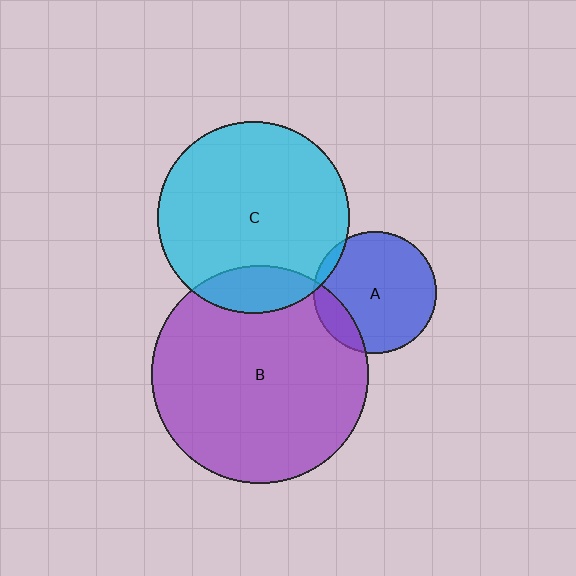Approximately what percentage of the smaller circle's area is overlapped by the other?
Approximately 15%.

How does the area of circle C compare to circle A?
Approximately 2.5 times.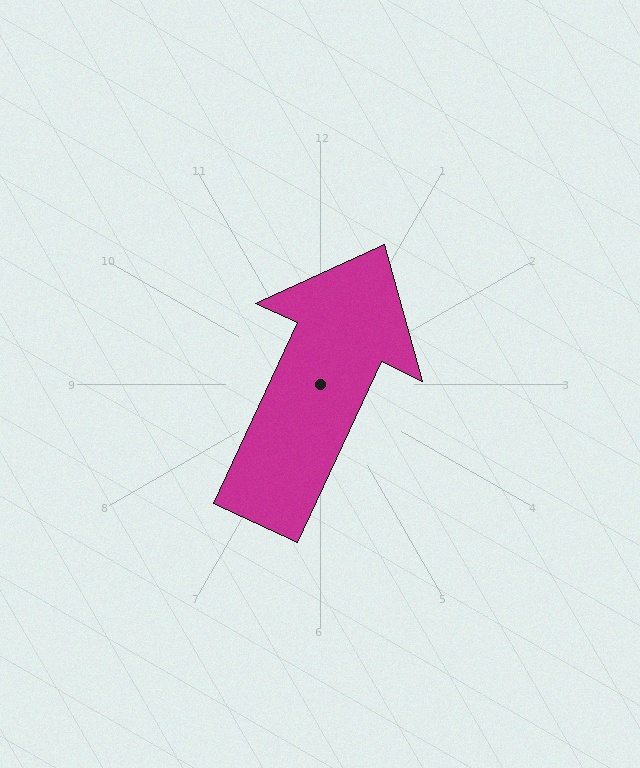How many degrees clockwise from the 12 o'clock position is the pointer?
Approximately 25 degrees.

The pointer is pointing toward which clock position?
Roughly 1 o'clock.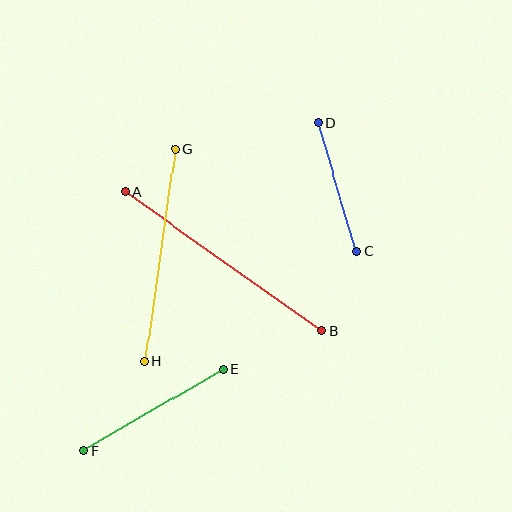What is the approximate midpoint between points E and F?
The midpoint is at approximately (154, 410) pixels.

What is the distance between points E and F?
The distance is approximately 162 pixels.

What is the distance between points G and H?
The distance is approximately 215 pixels.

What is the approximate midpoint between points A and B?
The midpoint is at approximately (224, 262) pixels.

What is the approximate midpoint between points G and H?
The midpoint is at approximately (160, 255) pixels.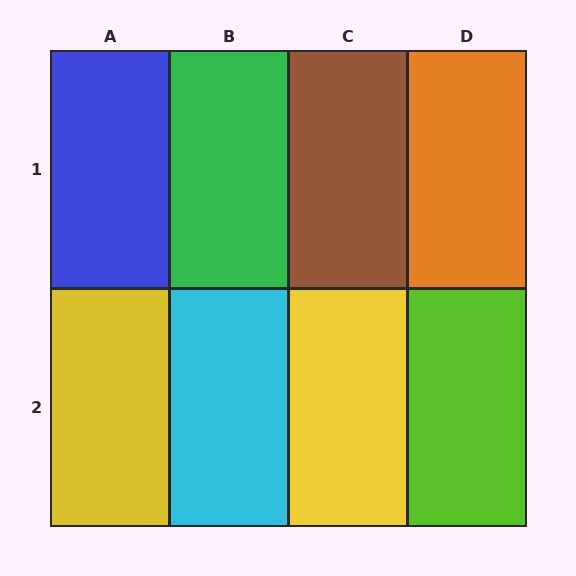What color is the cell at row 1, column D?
Orange.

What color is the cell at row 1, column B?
Green.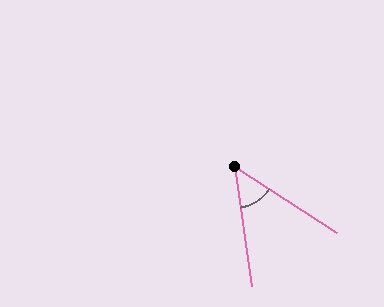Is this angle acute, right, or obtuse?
It is acute.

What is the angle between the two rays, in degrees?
Approximately 49 degrees.